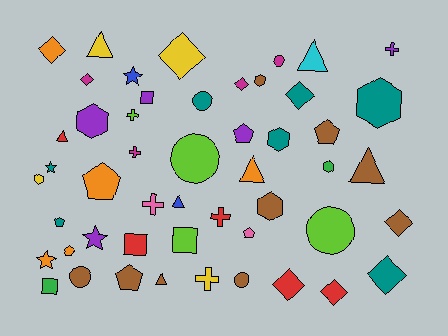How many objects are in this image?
There are 50 objects.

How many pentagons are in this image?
There are 7 pentagons.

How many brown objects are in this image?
There are 9 brown objects.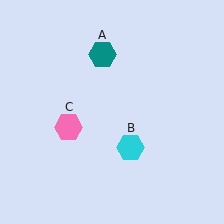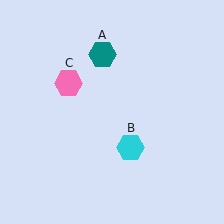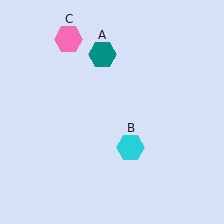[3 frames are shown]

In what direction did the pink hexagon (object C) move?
The pink hexagon (object C) moved up.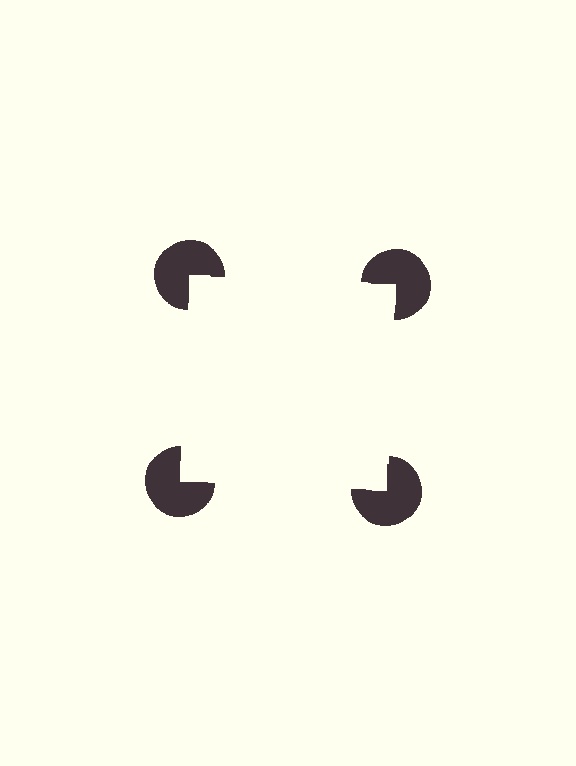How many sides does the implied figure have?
4 sides.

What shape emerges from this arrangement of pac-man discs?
An illusory square — its edges are inferred from the aligned wedge cuts in the pac-man discs, not physically drawn.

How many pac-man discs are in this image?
There are 4 — one at each vertex of the illusory square.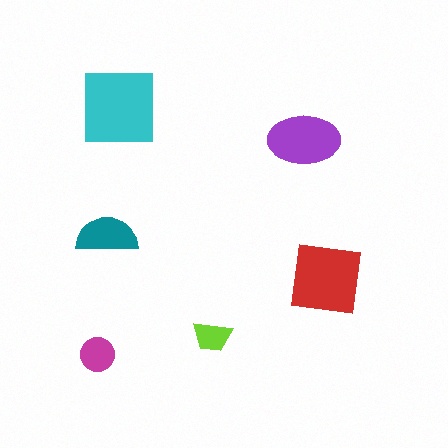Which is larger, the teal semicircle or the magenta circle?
The teal semicircle.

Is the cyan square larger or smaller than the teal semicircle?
Larger.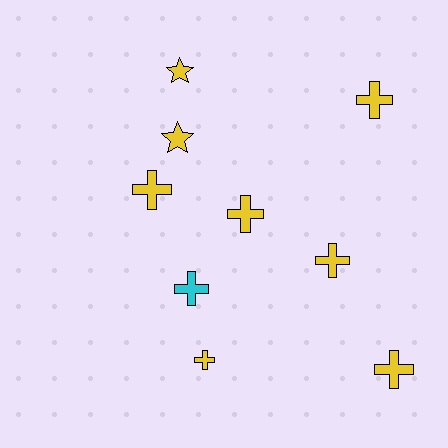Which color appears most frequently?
Yellow, with 8 objects.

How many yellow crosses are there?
There are 6 yellow crosses.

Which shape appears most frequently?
Cross, with 7 objects.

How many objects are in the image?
There are 9 objects.